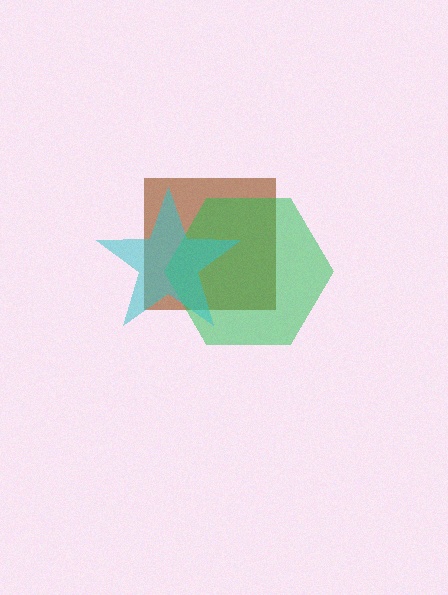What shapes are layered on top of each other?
The layered shapes are: a brown square, a green hexagon, a cyan star.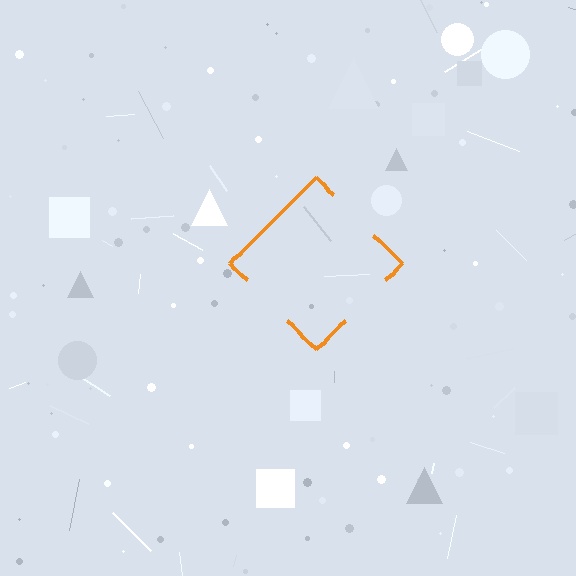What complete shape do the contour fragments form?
The contour fragments form a diamond.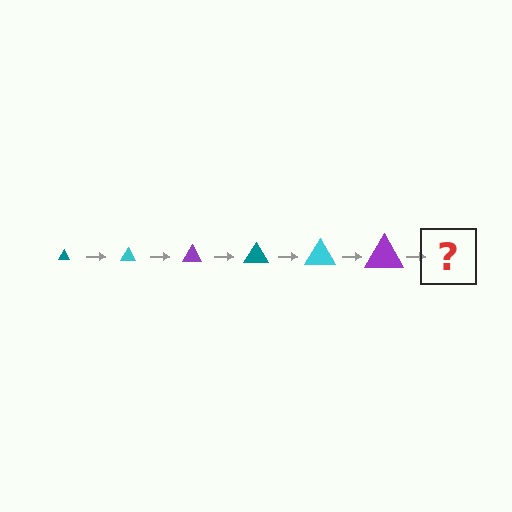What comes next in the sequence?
The next element should be a teal triangle, larger than the previous one.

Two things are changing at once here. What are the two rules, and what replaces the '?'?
The two rules are that the triangle grows larger each step and the color cycles through teal, cyan, and purple. The '?' should be a teal triangle, larger than the previous one.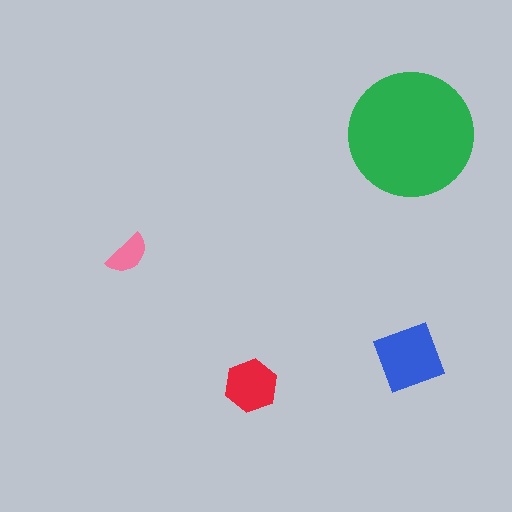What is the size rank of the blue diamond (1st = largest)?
2nd.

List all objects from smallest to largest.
The pink semicircle, the red hexagon, the blue diamond, the green circle.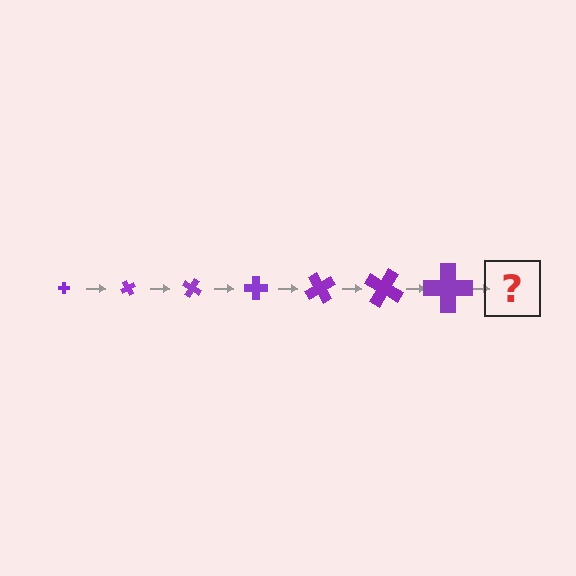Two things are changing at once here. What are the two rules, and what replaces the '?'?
The two rules are that the cross grows larger each step and it rotates 60 degrees each step. The '?' should be a cross, larger than the previous one and rotated 420 degrees from the start.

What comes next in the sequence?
The next element should be a cross, larger than the previous one and rotated 420 degrees from the start.